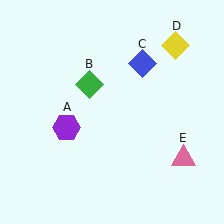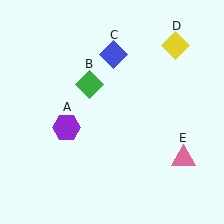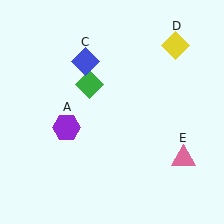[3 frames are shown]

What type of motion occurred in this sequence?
The blue diamond (object C) rotated counterclockwise around the center of the scene.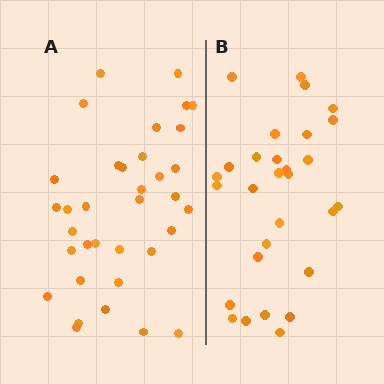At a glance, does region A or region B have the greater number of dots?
Region A (the left region) has more dots.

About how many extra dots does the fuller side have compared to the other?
Region A has about 6 more dots than region B.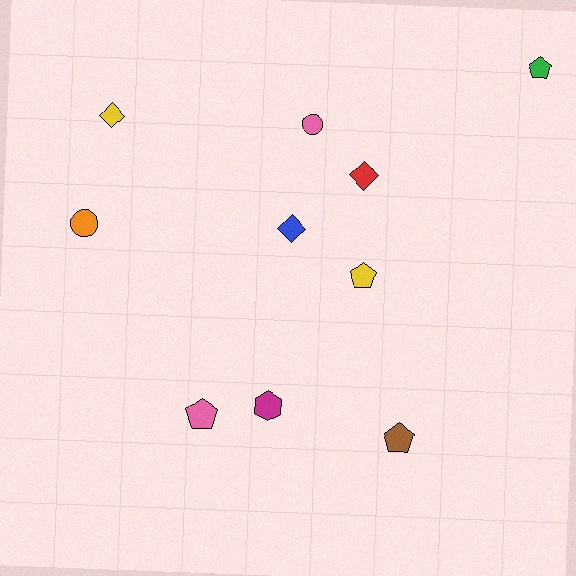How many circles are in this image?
There are 2 circles.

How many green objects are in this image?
There is 1 green object.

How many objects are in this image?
There are 10 objects.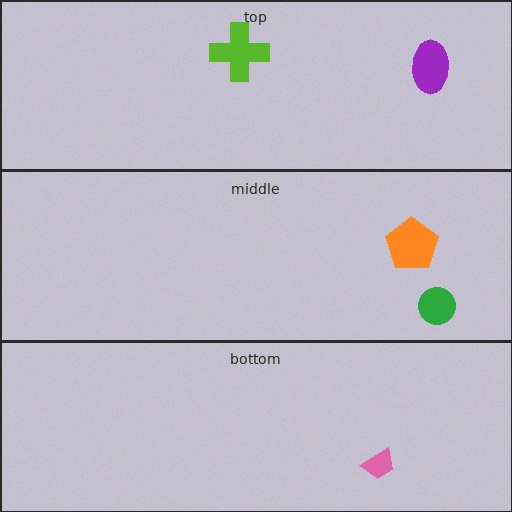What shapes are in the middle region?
The orange pentagon, the green circle.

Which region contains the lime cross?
The top region.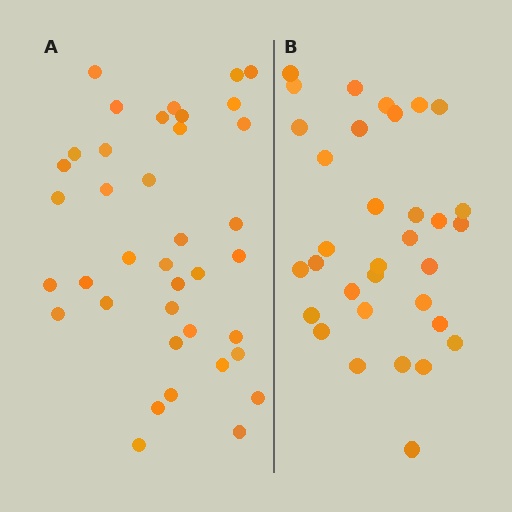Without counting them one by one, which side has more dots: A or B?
Region A (the left region) has more dots.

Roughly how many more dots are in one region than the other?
Region A has about 5 more dots than region B.